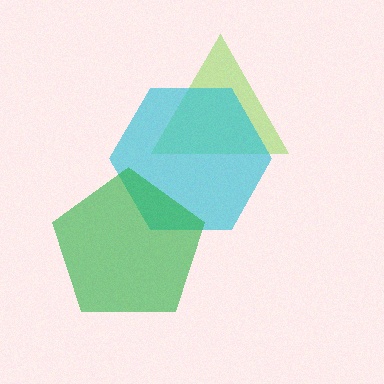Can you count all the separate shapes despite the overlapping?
Yes, there are 3 separate shapes.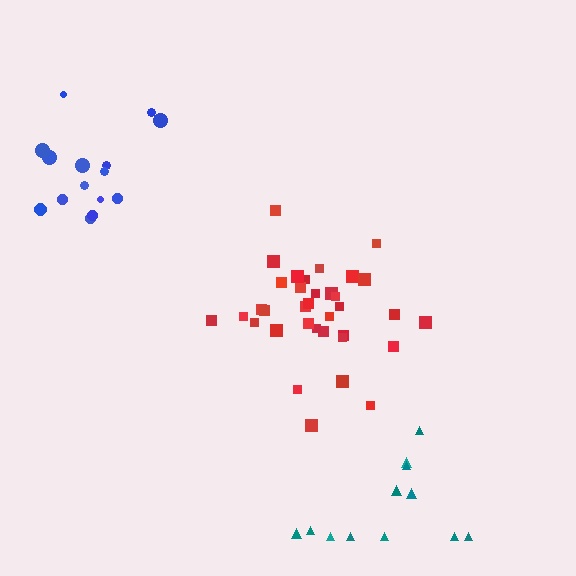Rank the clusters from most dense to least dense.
red, blue, teal.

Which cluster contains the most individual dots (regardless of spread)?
Red (35).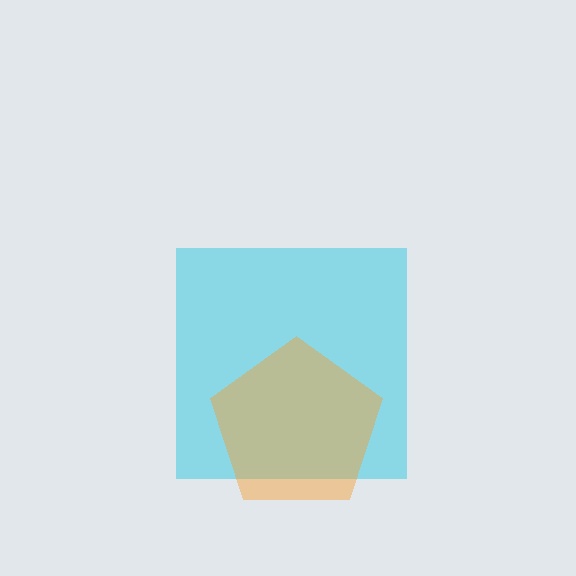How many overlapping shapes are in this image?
There are 2 overlapping shapes in the image.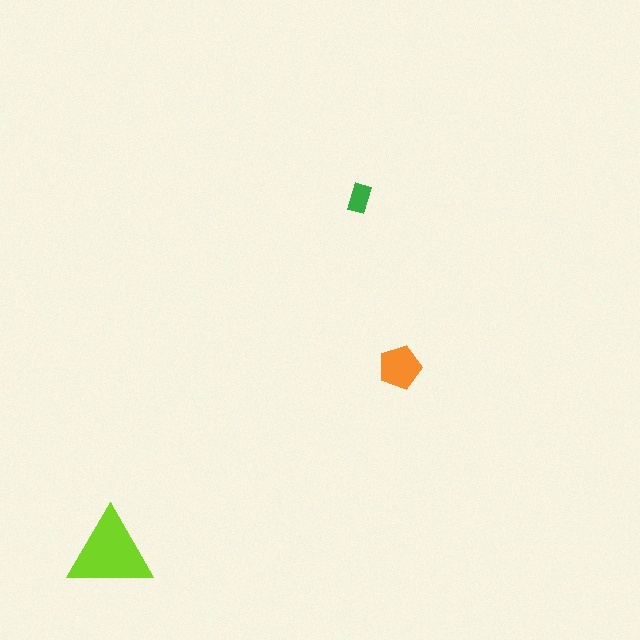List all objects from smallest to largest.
The green rectangle, the orange pentagon, the lime triangle.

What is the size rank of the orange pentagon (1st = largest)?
2nd.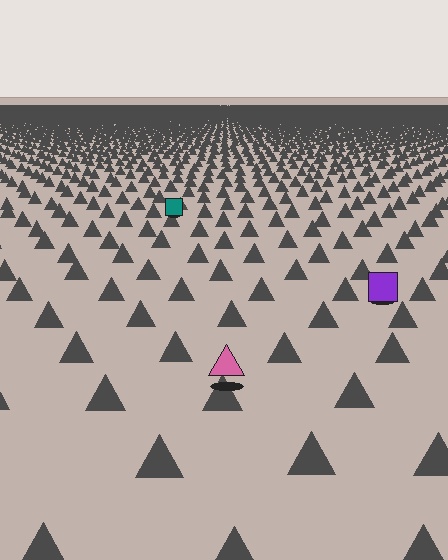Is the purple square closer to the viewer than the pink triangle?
No. The pink triangle is closer — you can tell from the texture gradient: the ground texture is coarser near it.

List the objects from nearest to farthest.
From nearest to farthest: the pink triangle, the purple square, the teal square.